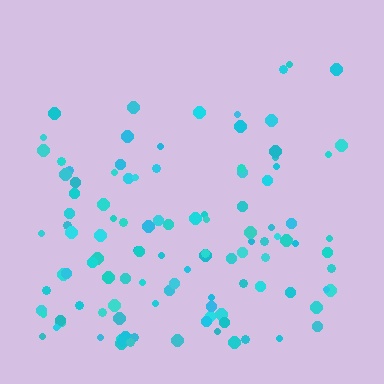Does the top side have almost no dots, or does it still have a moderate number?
Still a moderate number, just noticeably fewer than the bottom.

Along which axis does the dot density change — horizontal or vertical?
Vertical.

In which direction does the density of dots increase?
From top to bottom, with the bottom side densest.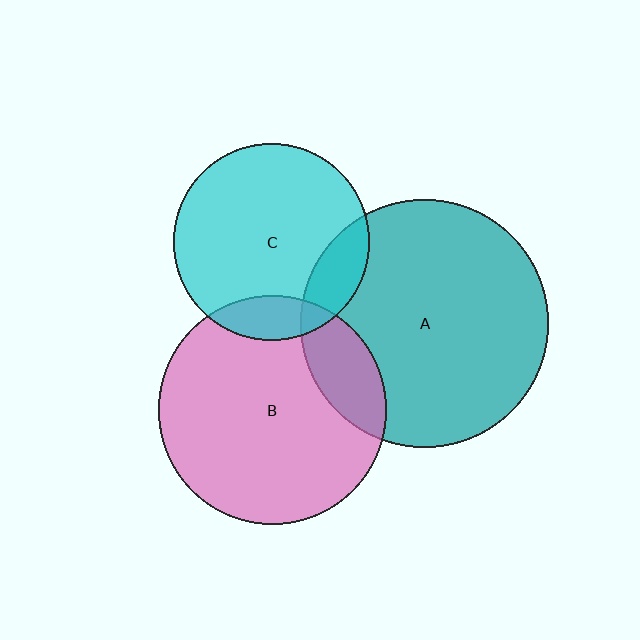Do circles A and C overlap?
Yes.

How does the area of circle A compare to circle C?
Approximately 1.6 times.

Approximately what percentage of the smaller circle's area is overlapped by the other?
Approximately 15%.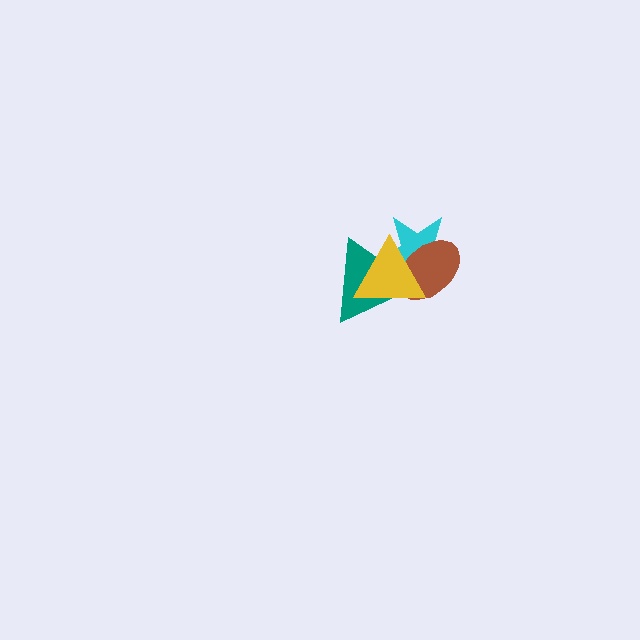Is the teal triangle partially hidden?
Yes, it is partially covered by another shape.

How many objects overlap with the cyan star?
3 objects overlap with the cyan star.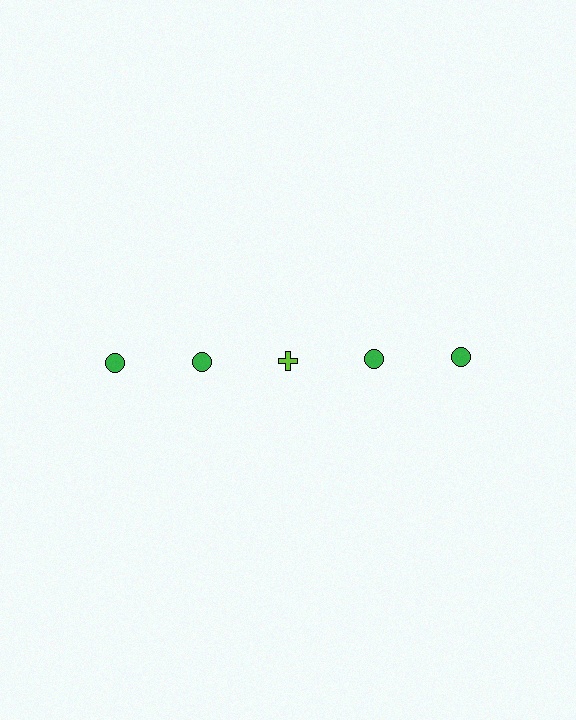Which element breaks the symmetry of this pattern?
The lime cross in the top row, center column breaks the symmetry. All other shapes are green circles.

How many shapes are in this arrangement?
There are 5 shapes arranged in a grid pattern.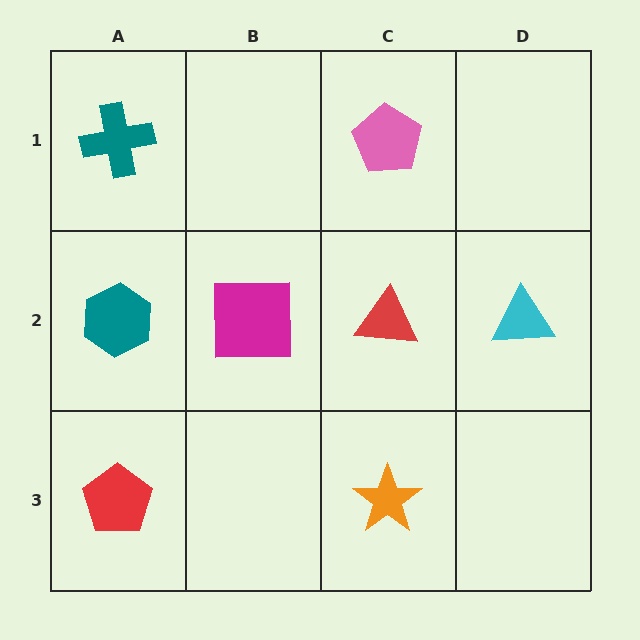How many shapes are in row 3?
2 shapes.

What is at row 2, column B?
A magenta square.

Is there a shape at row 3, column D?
No, that cell is empty.